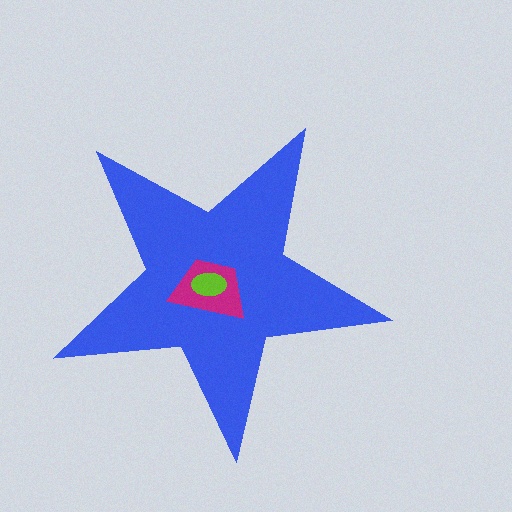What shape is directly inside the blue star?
The magenta trapezoid.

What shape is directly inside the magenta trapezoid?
The lime ellipse.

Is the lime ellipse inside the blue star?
Yes.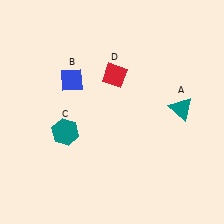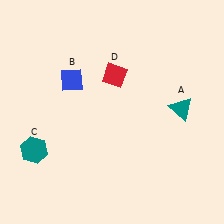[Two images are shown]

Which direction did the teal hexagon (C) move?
The teal hexagon (C) moved left.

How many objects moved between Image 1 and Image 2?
1 object moved between the two images.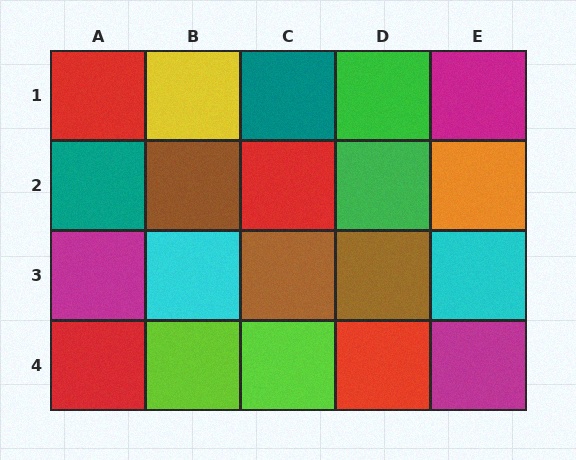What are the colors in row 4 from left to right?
Red, lime, lime, red, magenta.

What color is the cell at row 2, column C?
Red.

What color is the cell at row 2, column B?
Brown.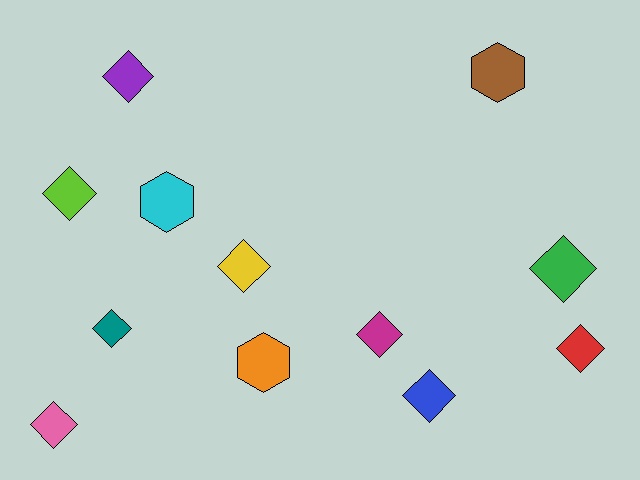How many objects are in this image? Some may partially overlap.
There are 12 objects.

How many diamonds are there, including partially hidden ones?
There are 9 diamonds.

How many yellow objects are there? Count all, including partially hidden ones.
There is 1 yellow object.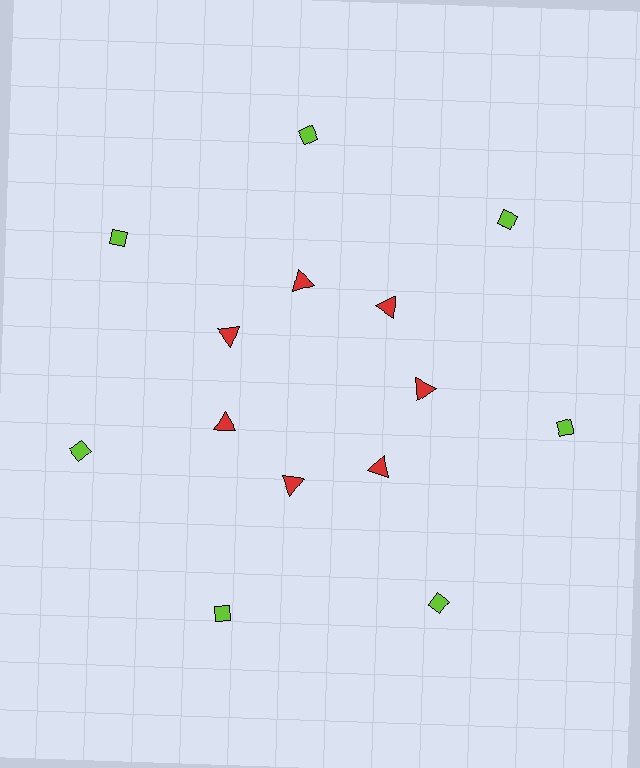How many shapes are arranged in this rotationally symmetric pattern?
There are 14 shapes, arranged in 7 groups of 2.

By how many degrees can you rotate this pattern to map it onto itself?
The pattern maps onto itself every 51 degrees of rotation.